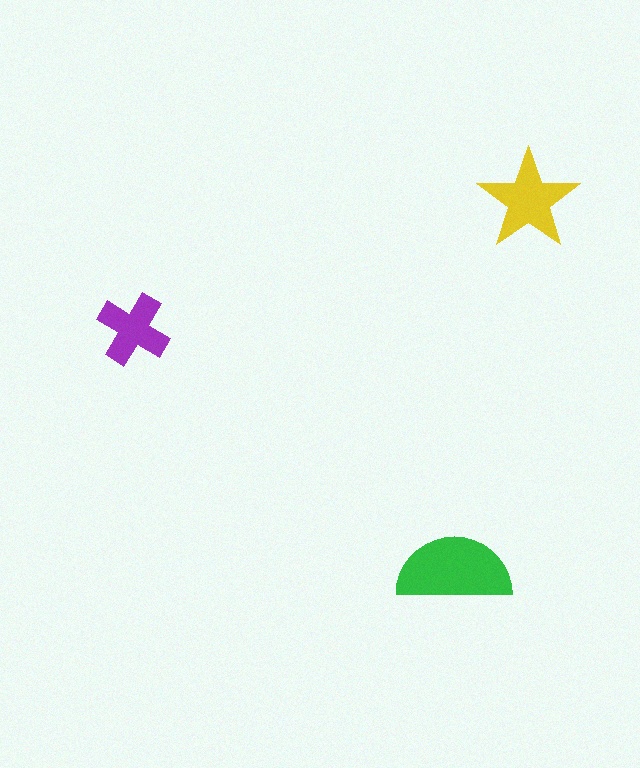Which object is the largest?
The green semicircle.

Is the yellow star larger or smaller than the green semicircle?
Smaller.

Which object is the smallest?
The purple cross.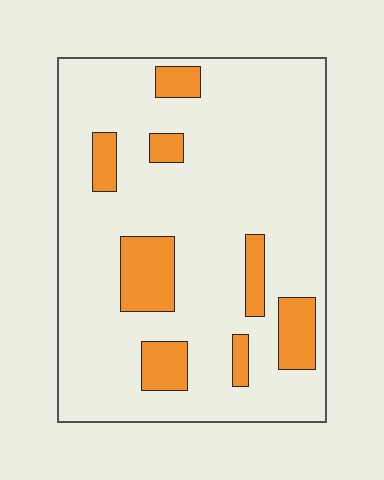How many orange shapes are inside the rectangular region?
8.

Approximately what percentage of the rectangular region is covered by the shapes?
Approximately 15%.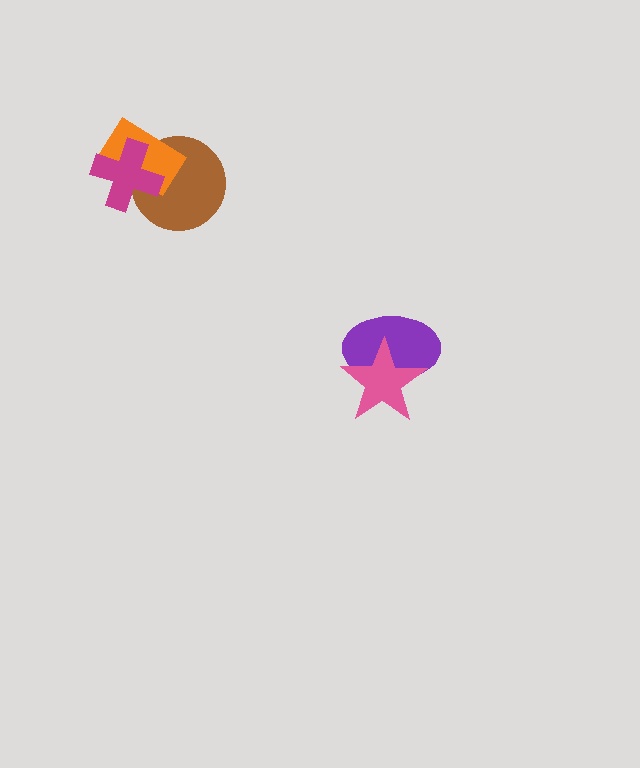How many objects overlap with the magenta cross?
2 objects overlap with the magenta cross.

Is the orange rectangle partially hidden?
Yes, it is partially covered by another shape.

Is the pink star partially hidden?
No, no other shape covers it.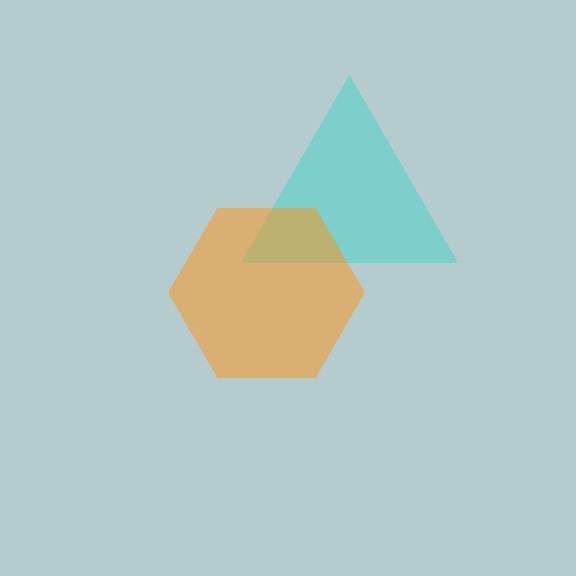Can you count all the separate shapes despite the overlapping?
Yes, there are 2 separate shapes.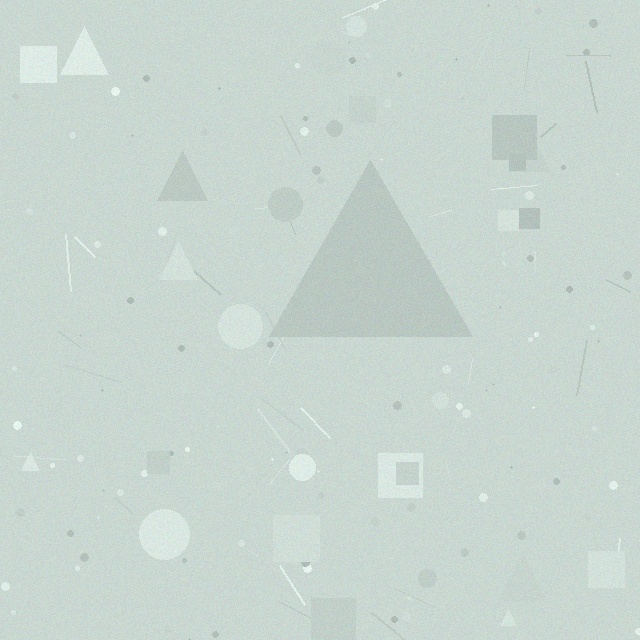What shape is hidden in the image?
A triangle is hidden in the image.